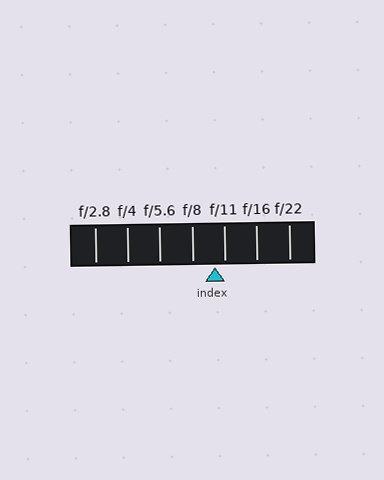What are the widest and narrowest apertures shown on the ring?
The widest aperture shown is f/2.8 and the narrowest is f/22.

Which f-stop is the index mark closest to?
The index mark is closest to f/11.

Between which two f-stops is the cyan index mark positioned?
The index mark is between f/8 and f/11.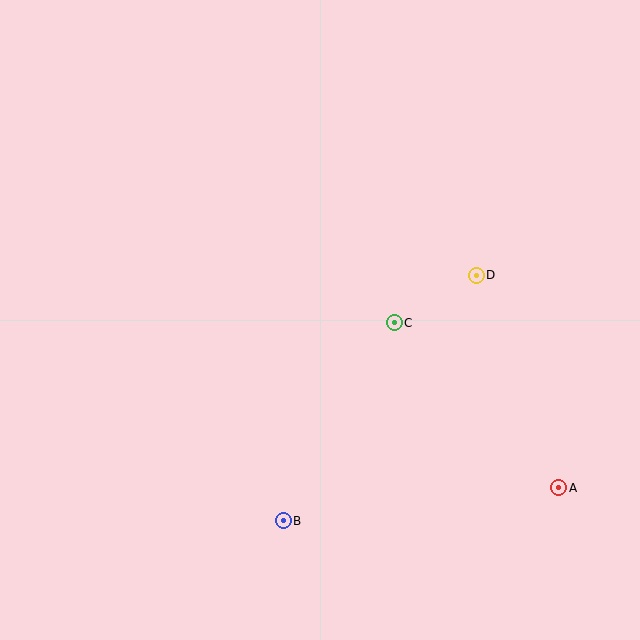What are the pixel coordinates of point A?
Point A is at (559, 488).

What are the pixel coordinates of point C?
Point C is at (394, 323).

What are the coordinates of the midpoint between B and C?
The midpoint between B and C is at (339, 422).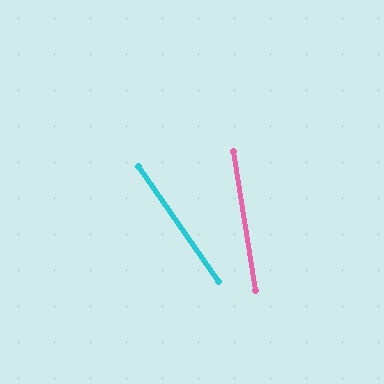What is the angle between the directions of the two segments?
Approximately 25 degrees.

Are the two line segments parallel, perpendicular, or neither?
Neither parallel nor perpendicular — they differ by about 25°.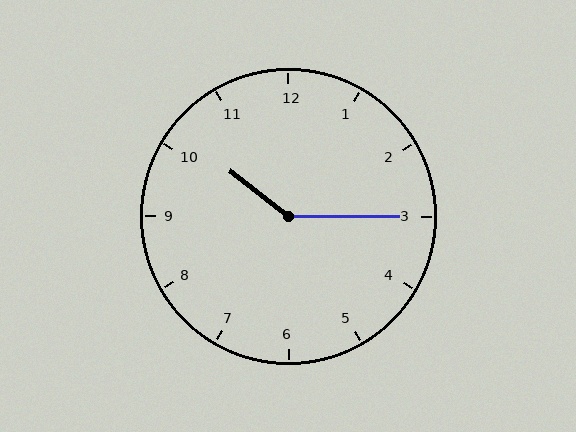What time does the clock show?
10:15.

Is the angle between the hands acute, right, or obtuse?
It is obtuse.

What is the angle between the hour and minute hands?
Approximately 142 degrees.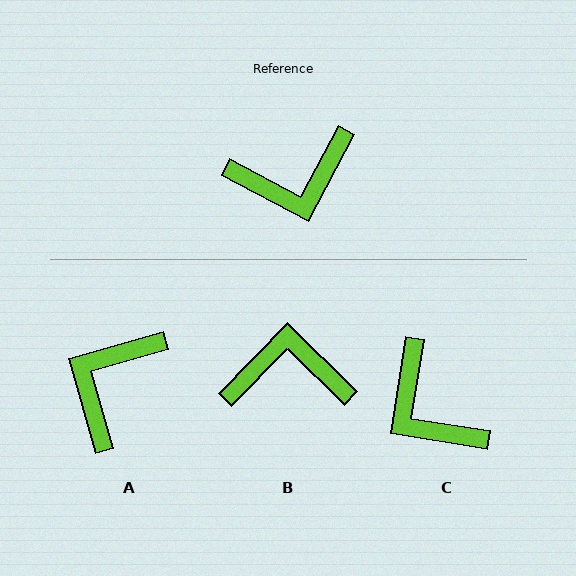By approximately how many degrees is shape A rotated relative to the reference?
Approximately 136 degrees clockwise.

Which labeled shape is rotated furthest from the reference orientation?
B, about 164 degrees away.